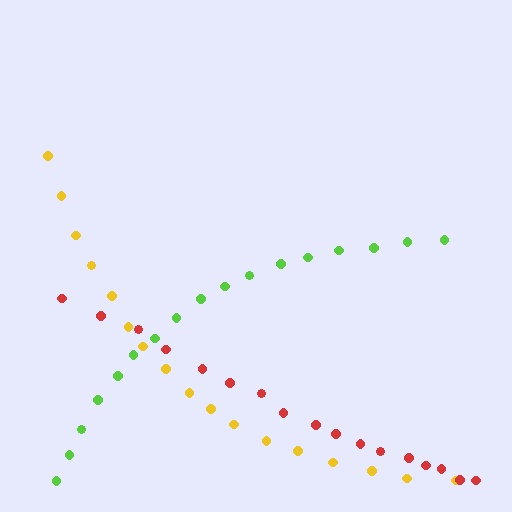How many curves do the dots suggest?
There are 3 distinct paths.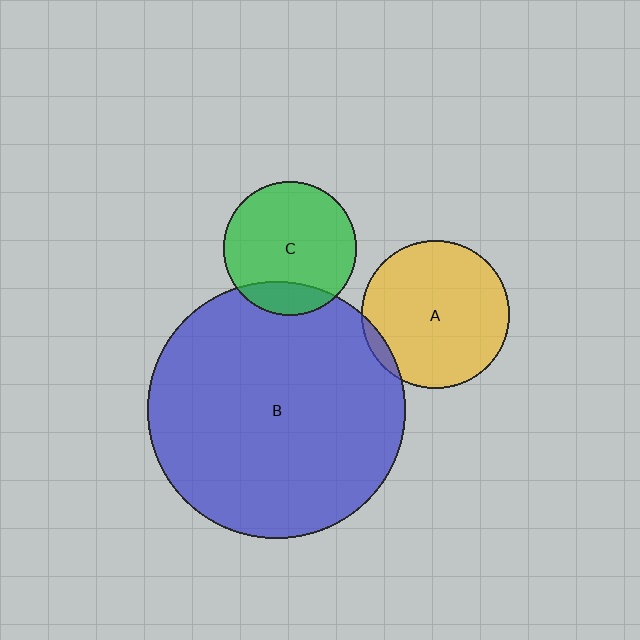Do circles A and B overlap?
Yes.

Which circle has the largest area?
Circle B (blue).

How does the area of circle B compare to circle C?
Approximately 3.7 times.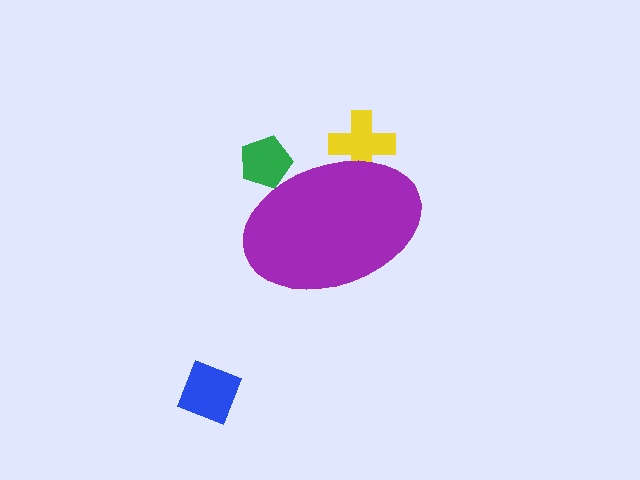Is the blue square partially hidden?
No, the blue square is fully visible.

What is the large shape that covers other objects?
A purple ellipse.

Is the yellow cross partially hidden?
Yes, the yellow cross is partially hidden behind the purple ellipse.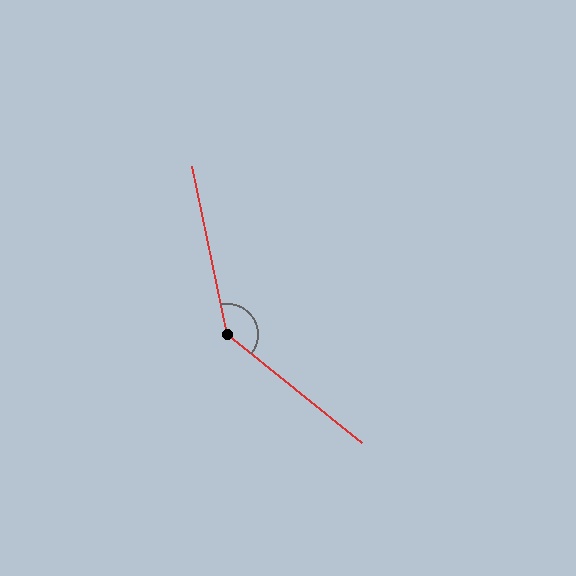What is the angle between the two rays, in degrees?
Approximately 141 degrees.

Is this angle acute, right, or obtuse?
It is obtuse.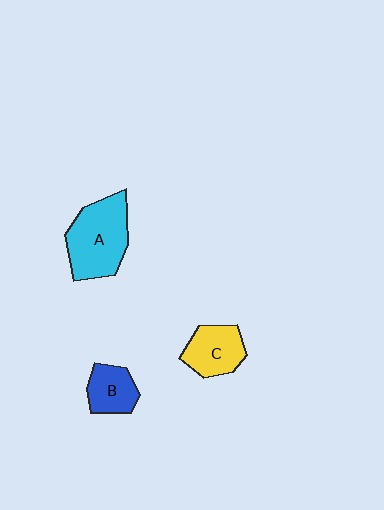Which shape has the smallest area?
Shape B (blue).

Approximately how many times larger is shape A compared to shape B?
Approximately 2.0 times.